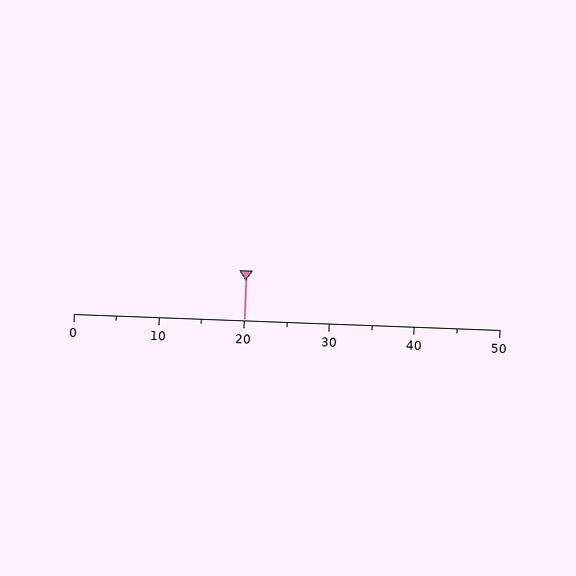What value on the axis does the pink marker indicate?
The marker indicates approximately 20.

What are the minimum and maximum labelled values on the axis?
The axis runs from 0 to 50.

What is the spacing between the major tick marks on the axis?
The major ticks are spaced 10 apart.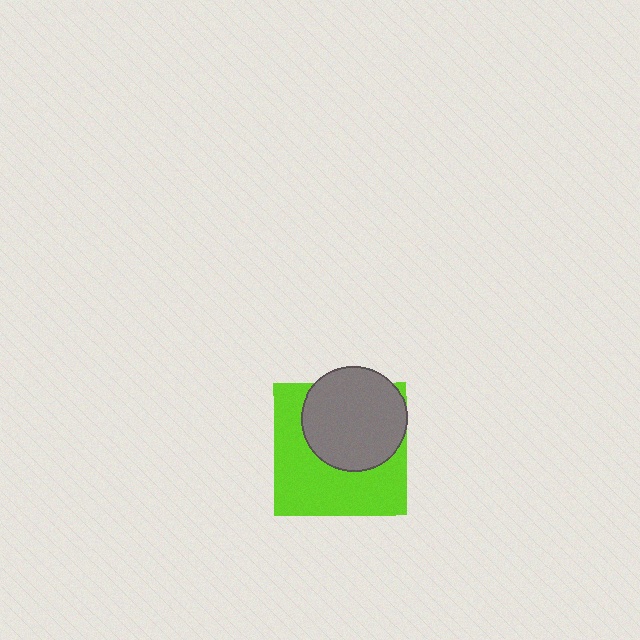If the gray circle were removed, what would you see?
You would see the complete lime square.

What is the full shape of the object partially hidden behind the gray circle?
The partially hidden object is a lime square.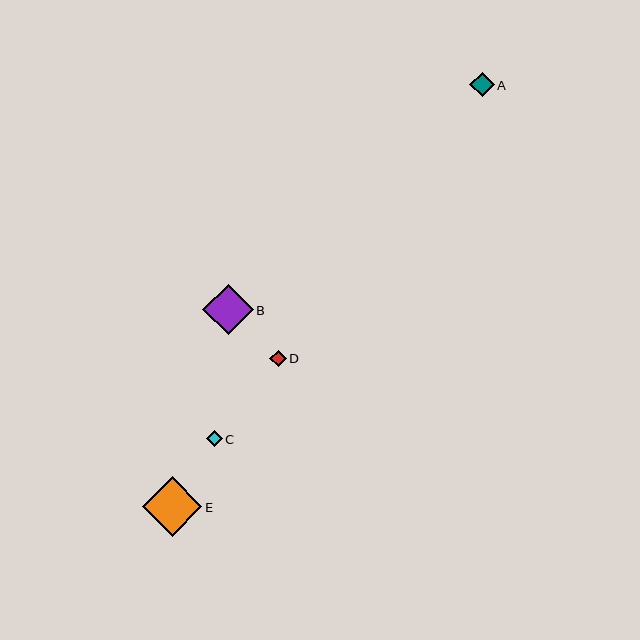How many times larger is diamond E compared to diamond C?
Diamond E is approximately 3.7 times the size of diamond C.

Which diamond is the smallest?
Diamond C is the smallest with a size of approximately 16 pixels.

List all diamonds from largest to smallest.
From largest to smallest: E, B, A, D, C.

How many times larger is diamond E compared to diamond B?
Diamond E is approximately 1.2 times the size of diamond B.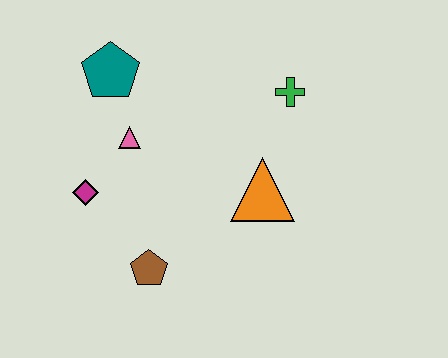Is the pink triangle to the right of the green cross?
No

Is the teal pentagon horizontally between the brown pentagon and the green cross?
No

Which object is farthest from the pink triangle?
The green cross is farthest from the pink triangle.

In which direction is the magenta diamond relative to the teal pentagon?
The magenta diamond is below the teal pentagon.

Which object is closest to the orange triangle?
The green cross is closest to the orange triangle.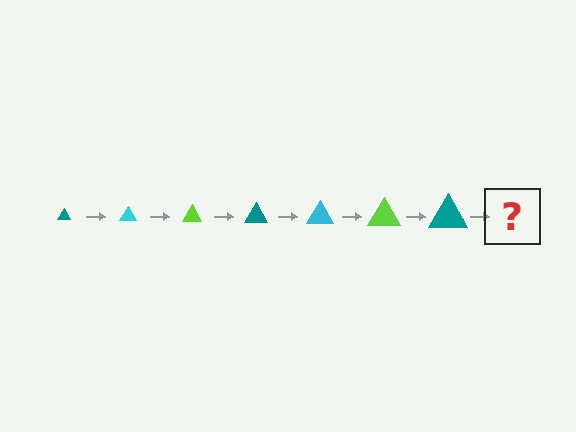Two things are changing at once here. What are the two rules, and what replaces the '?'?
The two rules are that the triangle grows larger each step and the color cycles through teal, cyan, and lime. The '?' should be a cyan triangle, larger than the previous one.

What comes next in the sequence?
The next element should be a cyan triangle, larger than the previous one.